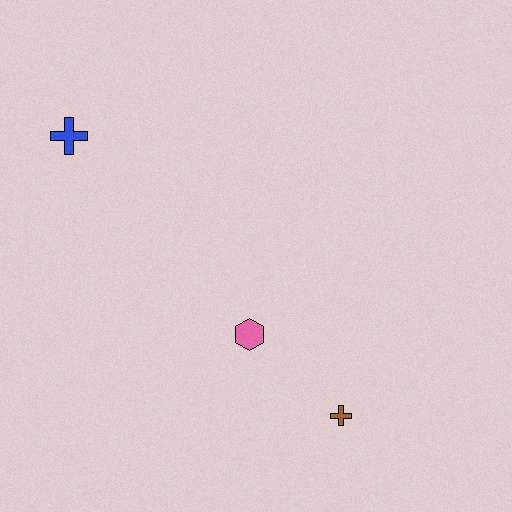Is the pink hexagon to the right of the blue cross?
Yes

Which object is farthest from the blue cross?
The brown cross is farthest from the blue cross.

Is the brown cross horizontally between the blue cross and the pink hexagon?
No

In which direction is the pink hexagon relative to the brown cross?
The pink hexagon is to the left of the brown cross.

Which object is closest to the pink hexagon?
The brown cross is closest to the pink hexagon.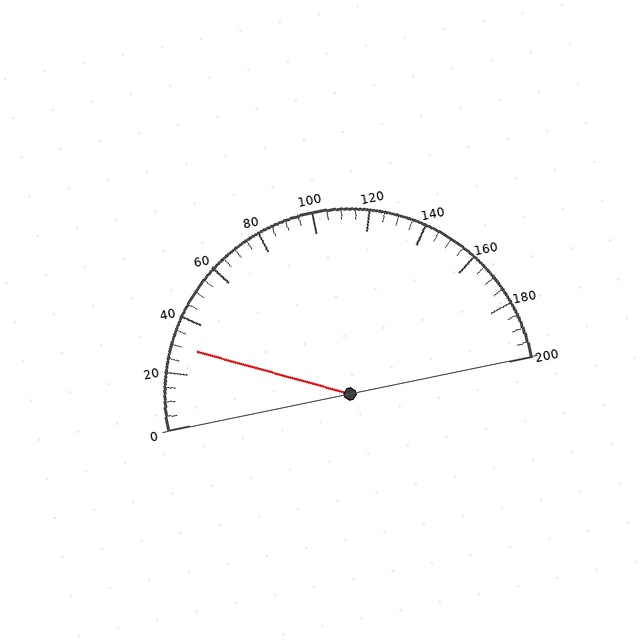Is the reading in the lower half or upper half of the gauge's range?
The reading is in the lower half of the range (0 to 200).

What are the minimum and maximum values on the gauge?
The gauge ranges from 0 to 200.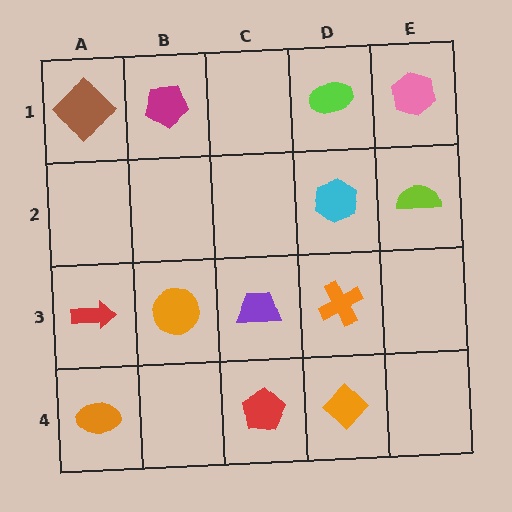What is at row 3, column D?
An orange cross.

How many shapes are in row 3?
4 shapes.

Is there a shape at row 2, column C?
No, that cell is empty.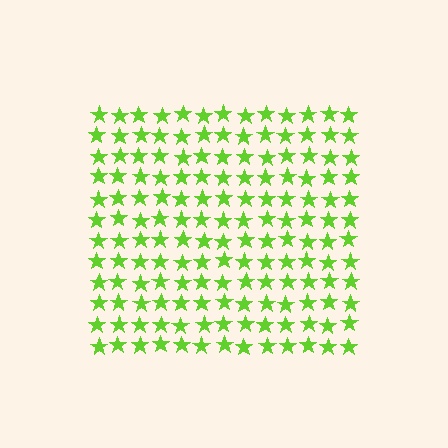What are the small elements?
The small elements are stars.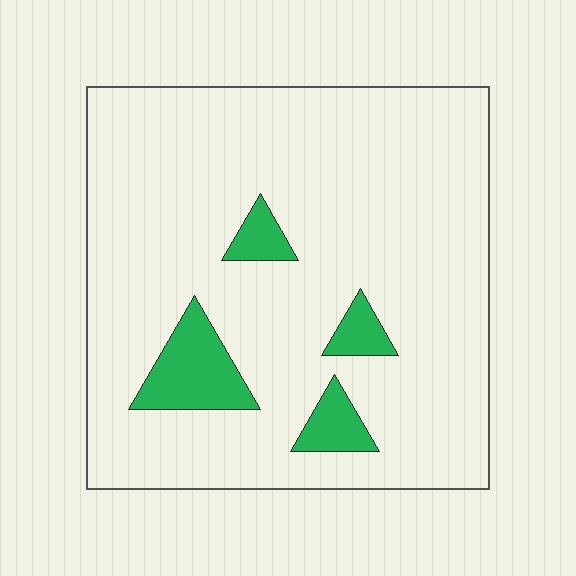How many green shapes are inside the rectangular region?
4.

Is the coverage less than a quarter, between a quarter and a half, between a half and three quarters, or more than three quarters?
Less than a quarter.